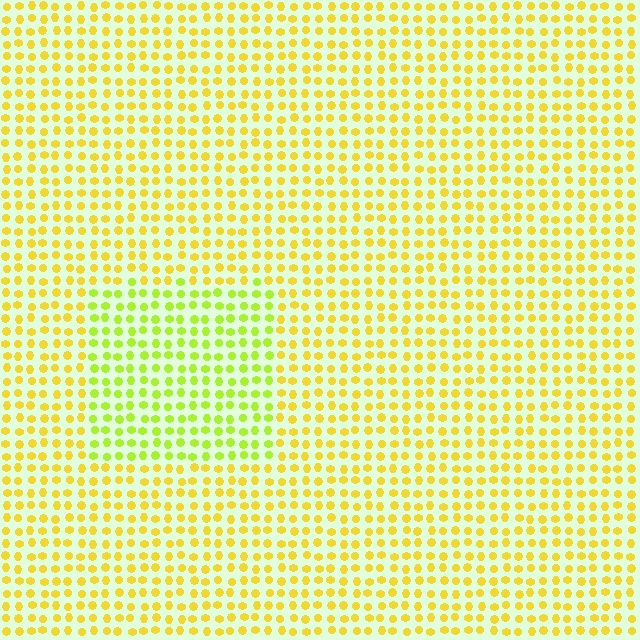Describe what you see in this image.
The image is filled with small yellow elements in a uniform arrangement. A rectangle-shaped region is visible where the elements are tinted to a slightly different hue, forming a subtle color boundary.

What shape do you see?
I see a rectangle.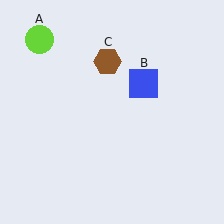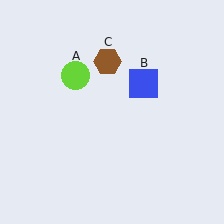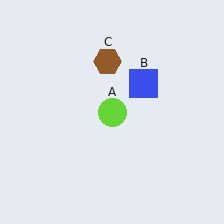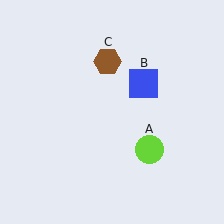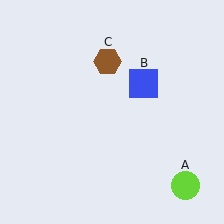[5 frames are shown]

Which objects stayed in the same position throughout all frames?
Blue square (object B) and brown hexagon (object C) remained stationary.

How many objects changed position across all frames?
1 object changed position: lime circle (object A).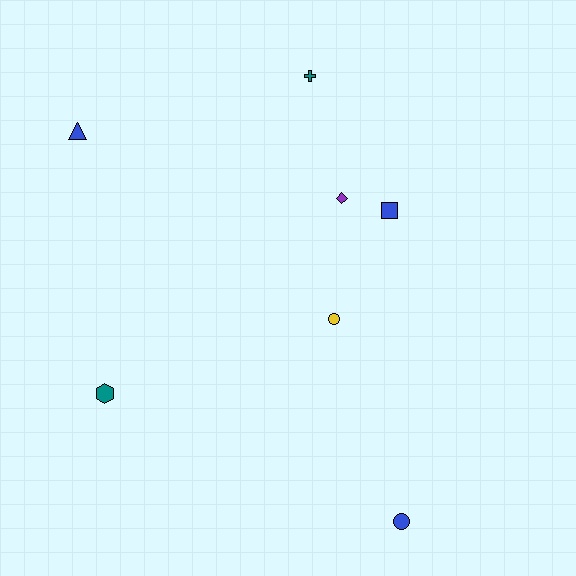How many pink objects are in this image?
There are no pink objects.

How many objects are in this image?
There are 7 objects.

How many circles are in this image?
There are 2 circles.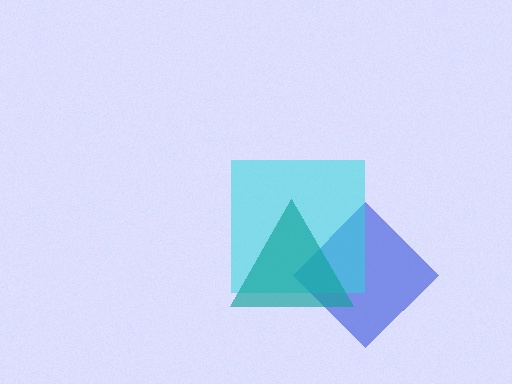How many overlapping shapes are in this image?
There are 3 overlapping shapes in the image.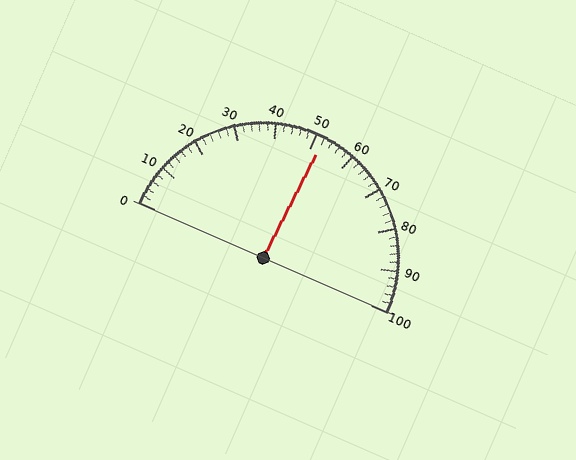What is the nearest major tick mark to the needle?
The nearest major tick mark is 50.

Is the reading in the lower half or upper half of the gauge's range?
The reading is in the upper half of the range (0 to 100).